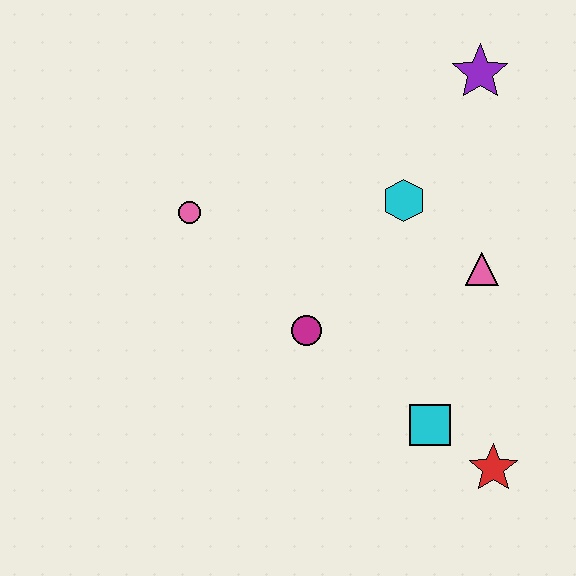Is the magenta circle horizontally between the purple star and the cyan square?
No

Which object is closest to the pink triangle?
The cyan hexagon is closest to the pink triangle.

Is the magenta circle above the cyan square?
Yes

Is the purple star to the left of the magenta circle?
No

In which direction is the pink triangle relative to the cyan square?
The pink triangle is above the cyan square.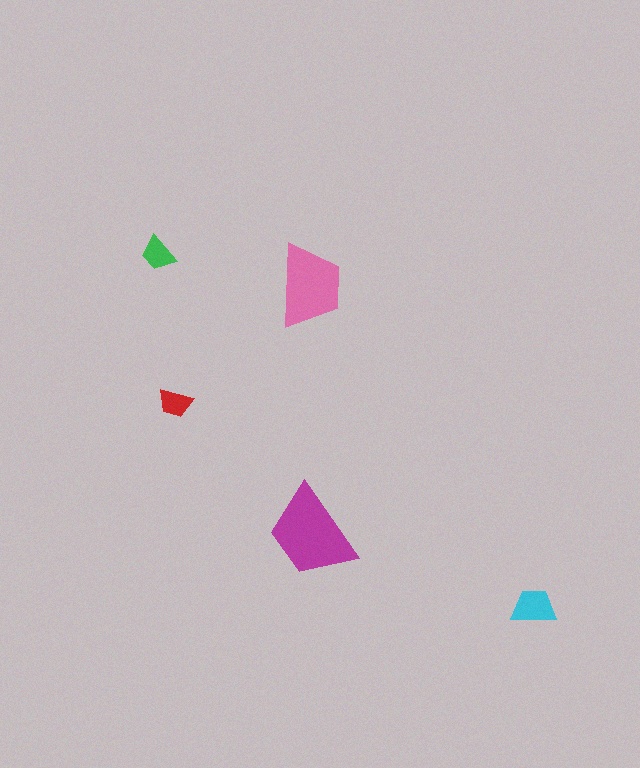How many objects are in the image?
There are 5 objects in the image.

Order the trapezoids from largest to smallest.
the magenta one, the pink one, the cyan one, the green one, the red one.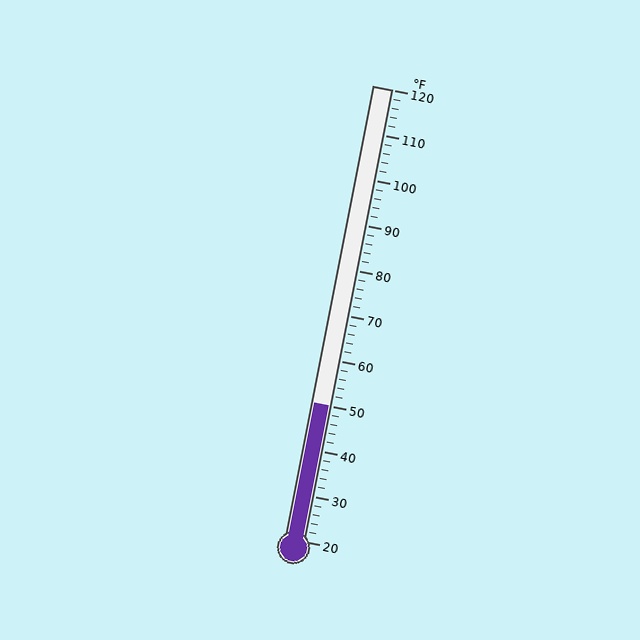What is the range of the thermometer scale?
The thermometer scale ranges from 20°F to 120°F.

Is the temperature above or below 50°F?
The temperature is at 50°F.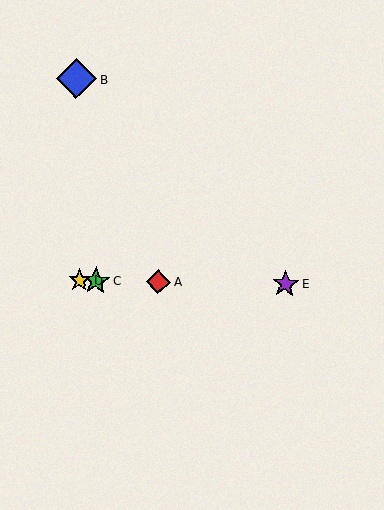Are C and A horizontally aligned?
Yes, both are at y≈281.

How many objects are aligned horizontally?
4 objects (A, C, D, E) are aligned horizontally.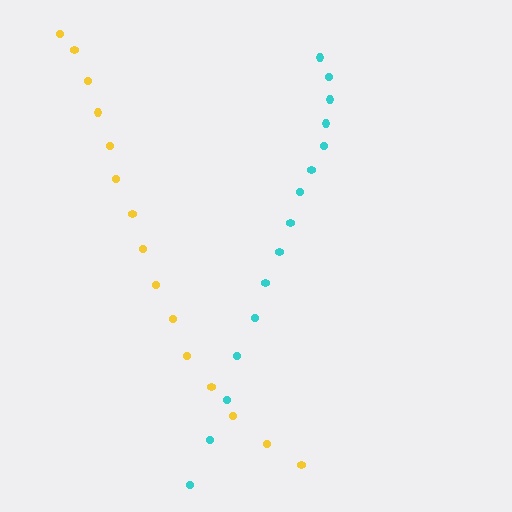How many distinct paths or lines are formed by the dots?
There are 2 distinct paths.